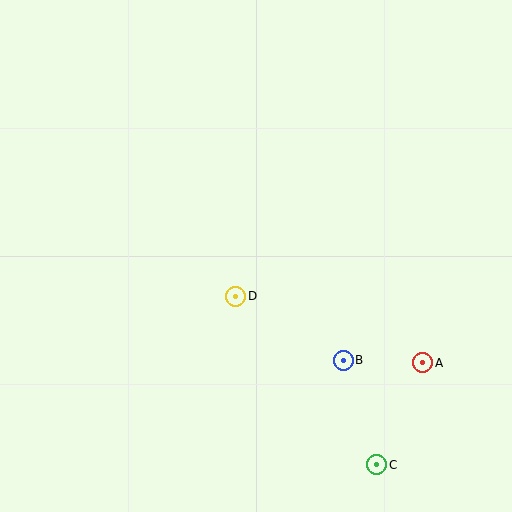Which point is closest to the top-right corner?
Point A is closest to the top-right corner.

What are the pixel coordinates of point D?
Point D is at (236, 296).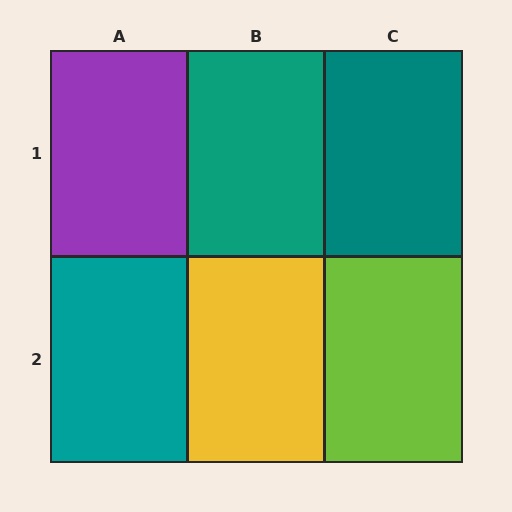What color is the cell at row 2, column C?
Lime.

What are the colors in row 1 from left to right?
Purple, teal, teal.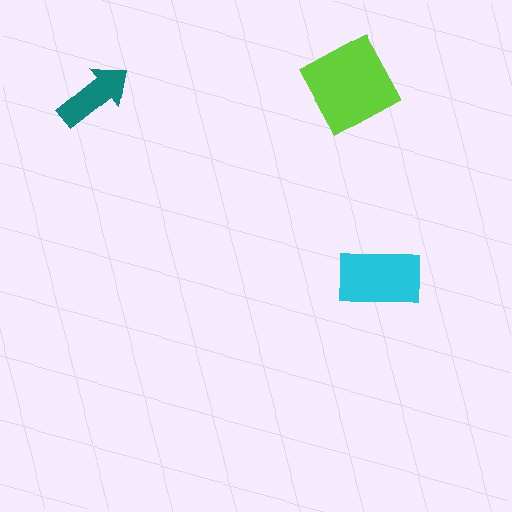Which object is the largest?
The lime diamond.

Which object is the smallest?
The teal arrow.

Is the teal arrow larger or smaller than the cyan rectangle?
Smaller.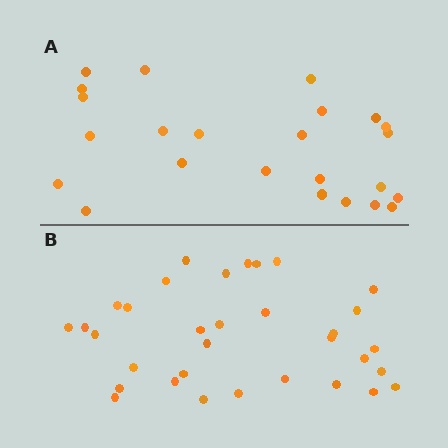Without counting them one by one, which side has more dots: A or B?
Region B (the bottom region) has more dots.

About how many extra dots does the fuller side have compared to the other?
Region B has roughly 8 or so more dots than region A.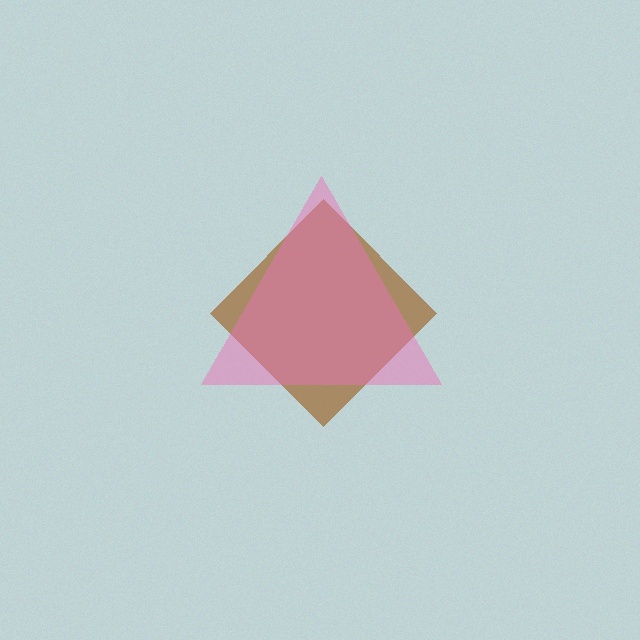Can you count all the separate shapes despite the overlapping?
Yes, there are 2 separate shapes.